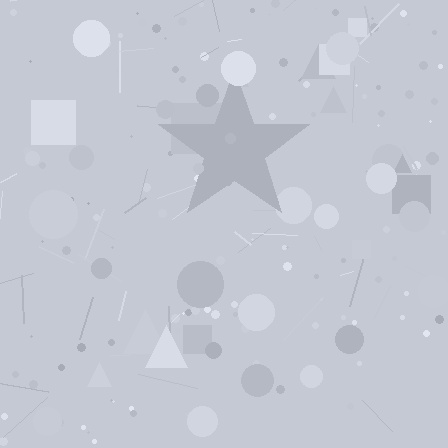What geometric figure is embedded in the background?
A star is embedded in the background.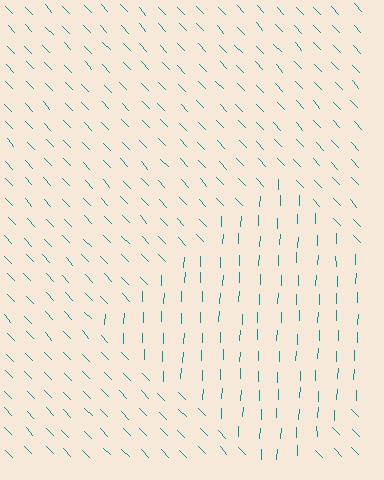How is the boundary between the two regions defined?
The boundary is defined purely by a change in line orientation (approximately 45 degrees difference). All lines are the same color and thickness.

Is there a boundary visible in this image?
Yes, there is a texture boundary formed by a change in line orientation.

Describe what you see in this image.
The image is filled with small teal line segments. A diamond region in the image has lines oriented differently from the surrounding lines, creating a visible texture boundary.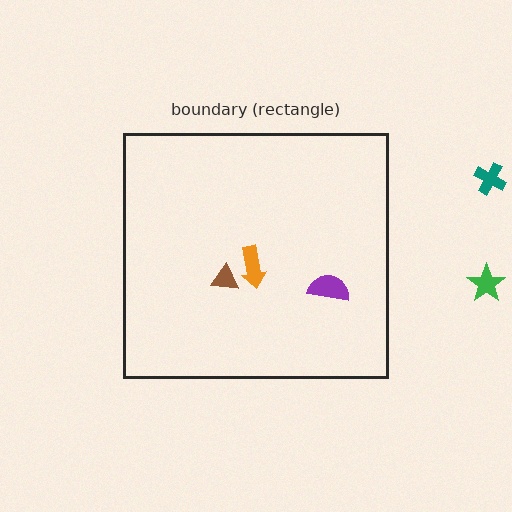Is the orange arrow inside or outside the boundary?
Inside.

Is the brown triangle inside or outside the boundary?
Inside.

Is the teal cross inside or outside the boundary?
Outside.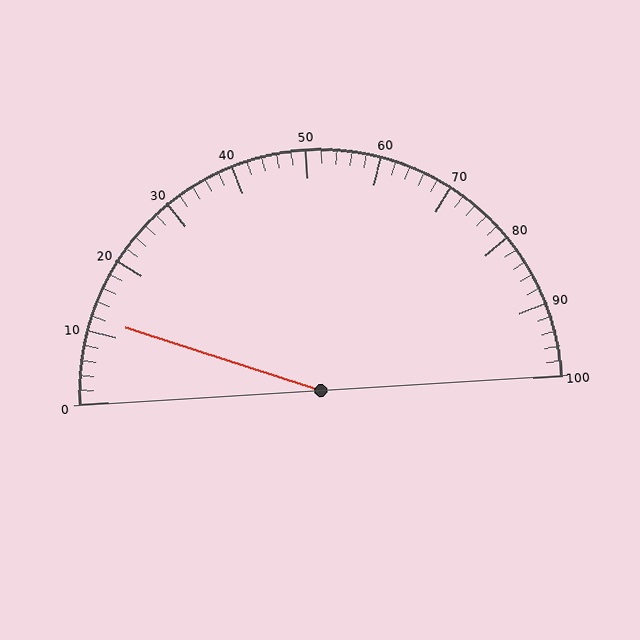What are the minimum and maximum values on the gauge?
The gauge ranges from 0 to 100.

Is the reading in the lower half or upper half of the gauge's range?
The reading is in the lower half of the range (0 to 100).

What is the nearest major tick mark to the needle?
The nearest major tick mark is 10.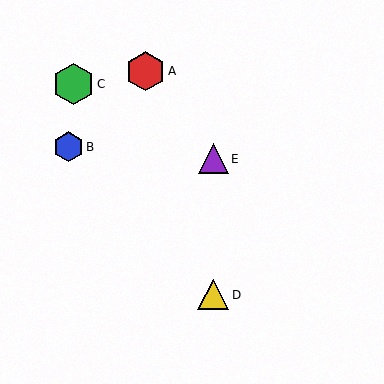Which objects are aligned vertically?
Objects D, E are aligned vertically.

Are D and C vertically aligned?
No, D is at x≈213 and C is at x≈74.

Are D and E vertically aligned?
Yes, both are at x≈213.